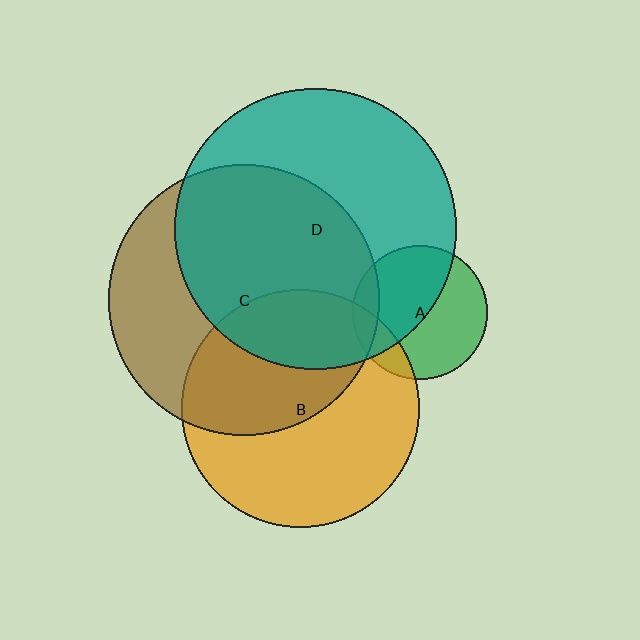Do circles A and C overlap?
Yes.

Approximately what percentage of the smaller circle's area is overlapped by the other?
Approximately 10%.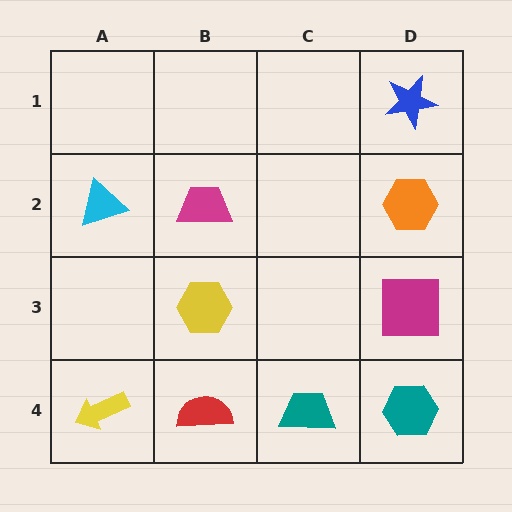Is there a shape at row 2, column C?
No, that cell is empty.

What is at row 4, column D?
A teal hexagon.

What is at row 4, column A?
A yellow arrow.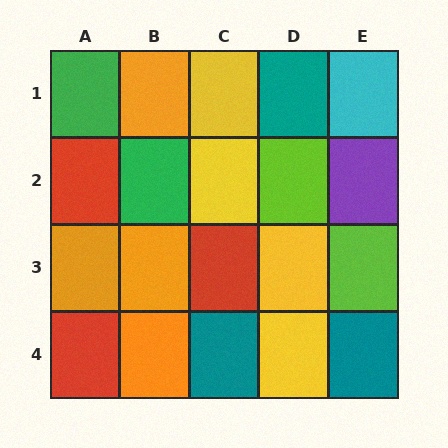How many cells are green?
2 cells are green.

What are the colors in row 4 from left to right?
Red, orange, teal, yellow, teal.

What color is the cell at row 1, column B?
Orange.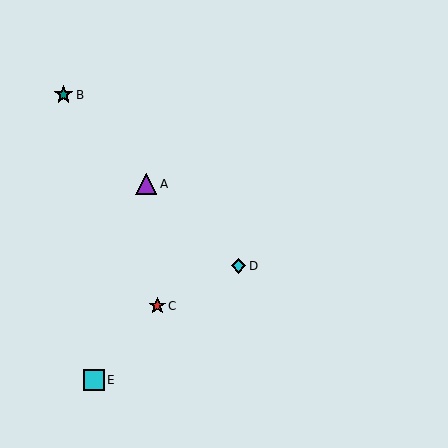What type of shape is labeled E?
Shape E is a cyan square.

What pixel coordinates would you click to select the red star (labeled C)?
Click at (157, 306) to select the red star C.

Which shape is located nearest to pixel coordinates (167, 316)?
The red star (labeled C) at (157, 306) is nearest to that location.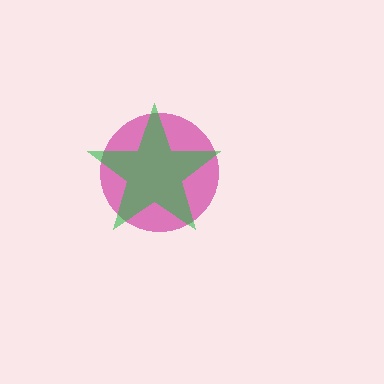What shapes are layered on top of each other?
The layered shapes are: a magenta circle, a green star.